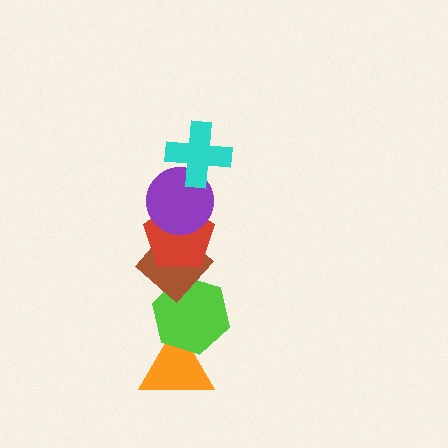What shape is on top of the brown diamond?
The red pentagon is on top of the brown diamond.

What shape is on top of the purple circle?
The cyan cross is on top of the purple circle.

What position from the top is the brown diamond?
The brown diamond is 4th from the top.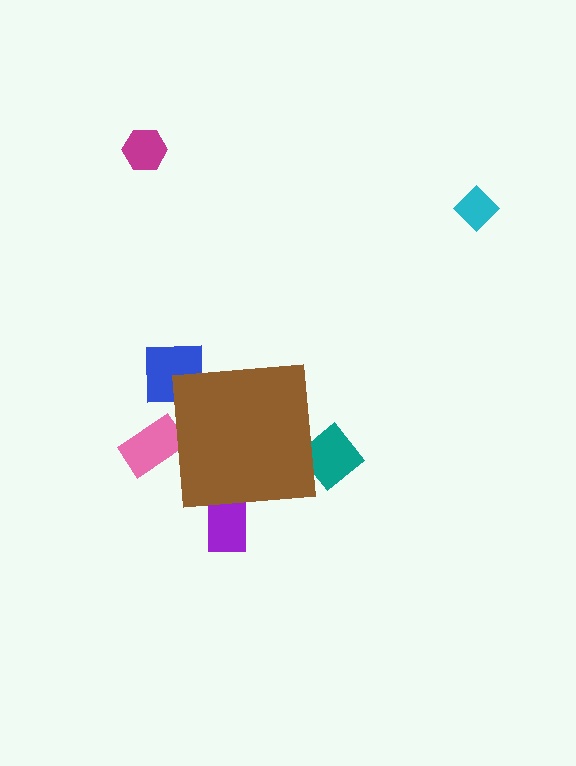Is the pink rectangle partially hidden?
Yes, the pink rectangle is partially hidden behind the brown square.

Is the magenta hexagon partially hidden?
No, the magenta hexagon is fully visible.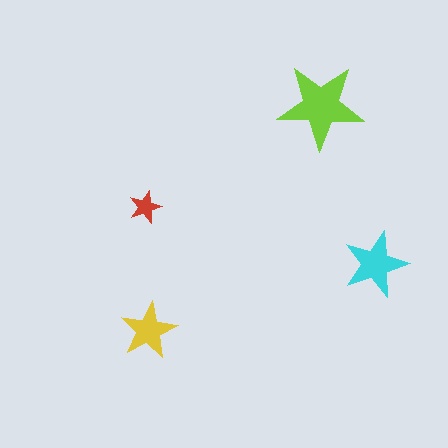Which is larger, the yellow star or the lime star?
The lime one.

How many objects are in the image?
There are 4 objects in the image.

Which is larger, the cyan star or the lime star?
The lime one.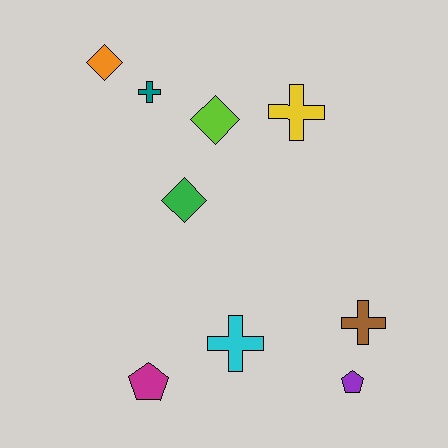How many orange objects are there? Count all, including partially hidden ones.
There is 1 orange object.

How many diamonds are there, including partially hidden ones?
There are 3 diamonds.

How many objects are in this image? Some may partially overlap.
There are 9 objects.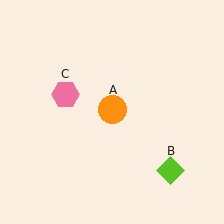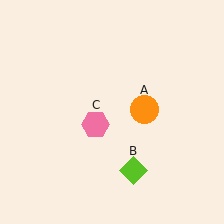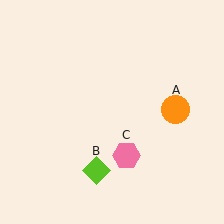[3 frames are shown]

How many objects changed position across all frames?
3 objects changed position: orange circle (object A), lime diamond (object B), pink hexagon (object C).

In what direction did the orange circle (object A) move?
The orange circle (object A) moved right.